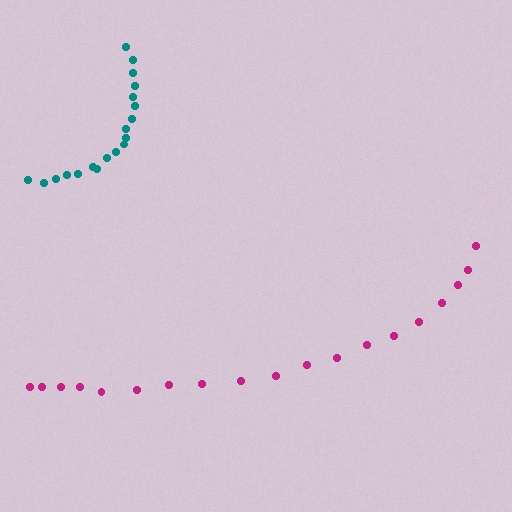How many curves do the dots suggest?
There are 2 distinct paths.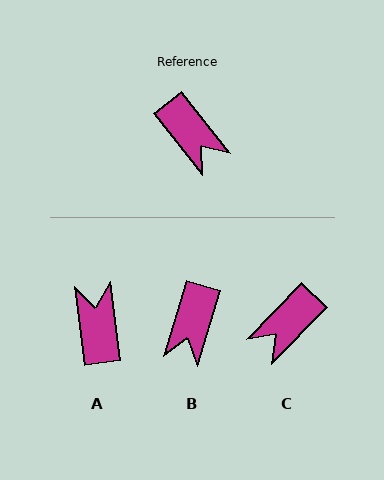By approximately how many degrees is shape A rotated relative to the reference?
Approximately 149 degrees counter-clockwise.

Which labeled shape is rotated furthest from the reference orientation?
A, about 149 degrees away.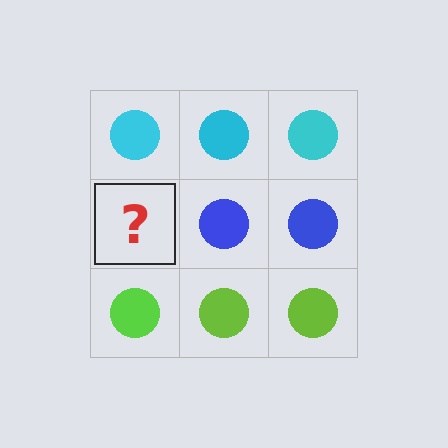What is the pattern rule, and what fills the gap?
The rule is that each row has a consistent color. The gap should be filled with a blue circle.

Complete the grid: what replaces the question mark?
The question mark should be replaced with a blue circle.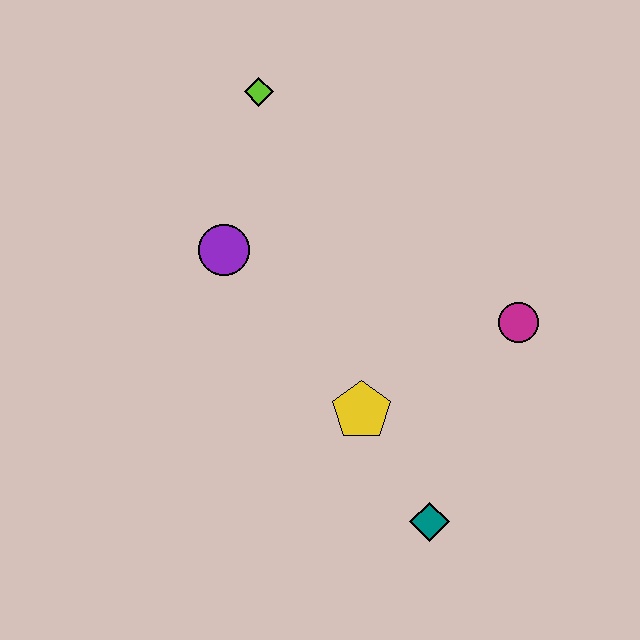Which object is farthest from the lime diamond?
The teal diamond is farthest from the lime diamond.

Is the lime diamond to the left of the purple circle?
No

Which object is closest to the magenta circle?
The yellow pentagon is closest to the magenta circle.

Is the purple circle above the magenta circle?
Yes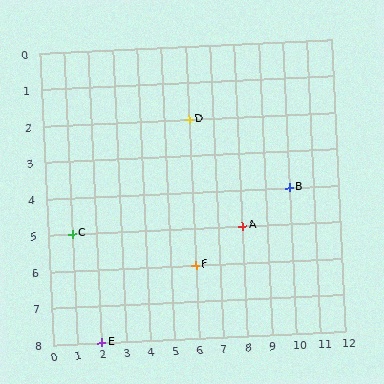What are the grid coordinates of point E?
Point E is at grid coordinates (2, 8).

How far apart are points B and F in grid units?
Points B and F are 4 columns and 2 rows apart (about 4.5 grid units diagonally).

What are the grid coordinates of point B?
Point B is at grid coordinates (10, 4).